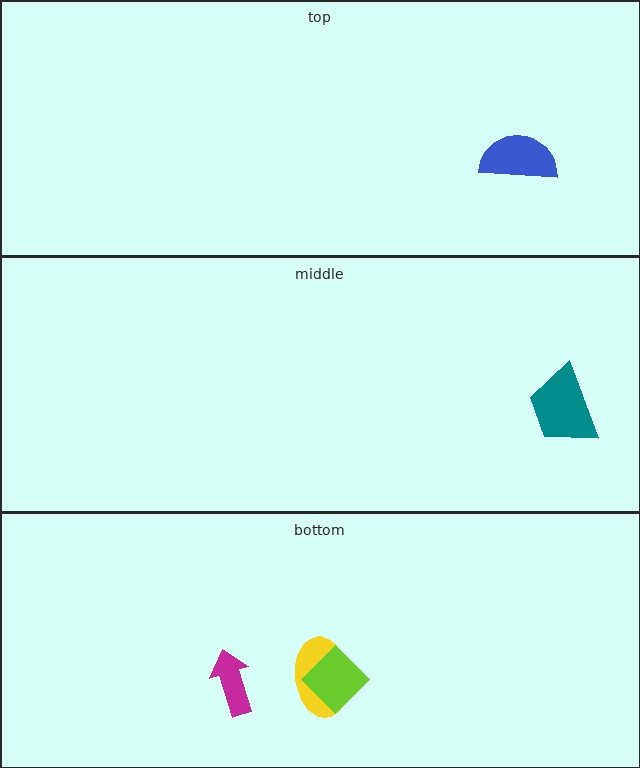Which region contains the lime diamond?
The bottom region.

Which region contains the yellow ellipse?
The bottom region.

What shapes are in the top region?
The blue semicircle.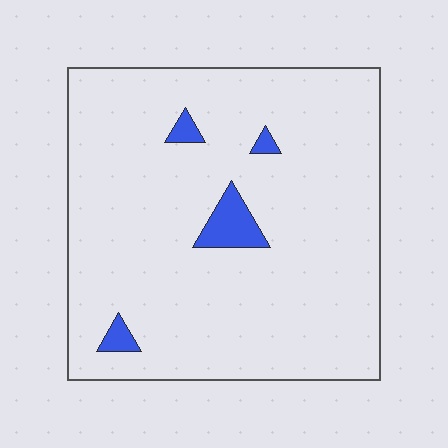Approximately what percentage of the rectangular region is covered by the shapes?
Approximately 5%.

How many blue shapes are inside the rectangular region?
4.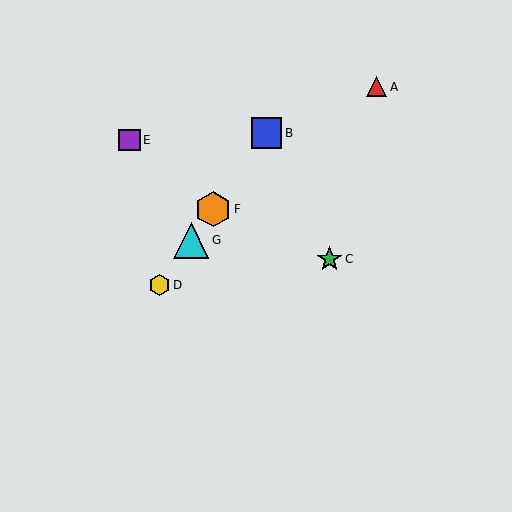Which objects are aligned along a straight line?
Objects B, D, F, G are aligned along a straight line.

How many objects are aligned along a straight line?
4 objects (B, D, F, G) are aligned along a straight line.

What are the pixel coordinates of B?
Object B is at (266, 133).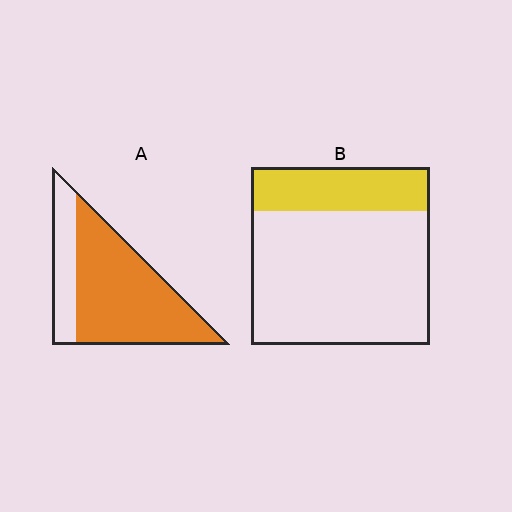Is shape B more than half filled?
No.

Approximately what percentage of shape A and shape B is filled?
A is approximately 75% and B is approximately 25%.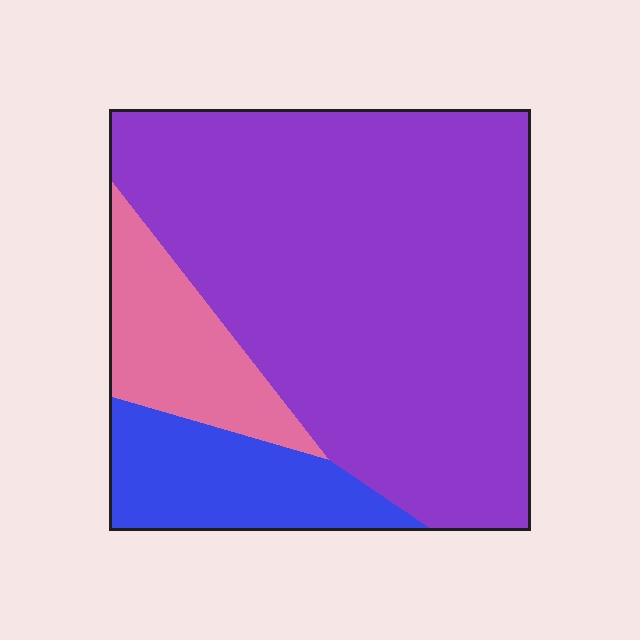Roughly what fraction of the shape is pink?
Pink takes up less than a sixth of the shape.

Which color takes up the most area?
Purple, at roughly 70%.